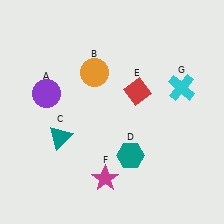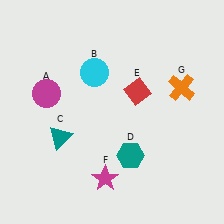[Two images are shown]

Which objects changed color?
A changed from purple to magenta. B changed from orange to cyan. G changed from cyan to orange.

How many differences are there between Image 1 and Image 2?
There are 3 differences between the two images.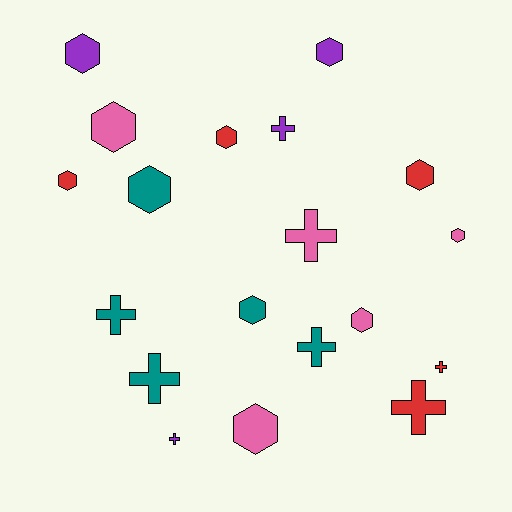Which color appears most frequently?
Pink, with 5 objects.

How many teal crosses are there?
There are 3 teal crosses.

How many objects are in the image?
There are 19 objects.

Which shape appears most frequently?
Hexagon, with 11 objects.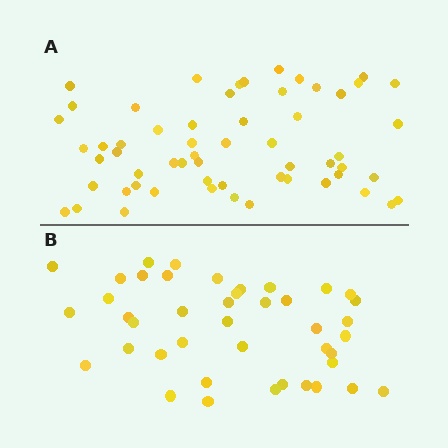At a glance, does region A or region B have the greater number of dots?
Region A (the top region) has more dots.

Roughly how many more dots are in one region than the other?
Region A has approximately 15 more dots than region B.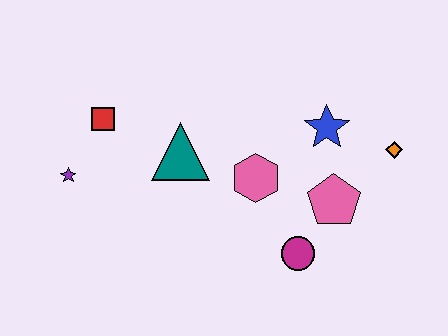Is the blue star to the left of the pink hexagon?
No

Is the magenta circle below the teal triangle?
Yes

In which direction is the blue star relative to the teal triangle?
The blue star is to the right of the teal triangle.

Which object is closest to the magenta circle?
The pink pentagon is closest to the magenta circle.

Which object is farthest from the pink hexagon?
The purple star is farthest from the pink hexagon.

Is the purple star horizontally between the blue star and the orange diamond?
No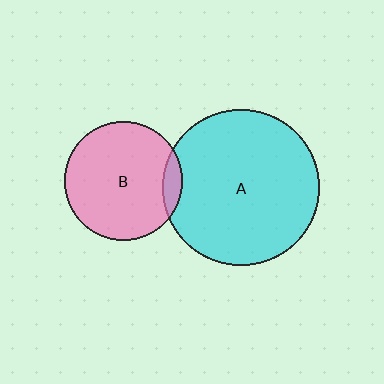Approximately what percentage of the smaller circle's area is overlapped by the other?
Approximately 10%.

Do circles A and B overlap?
Yes.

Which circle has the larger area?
Circle A (cyan).